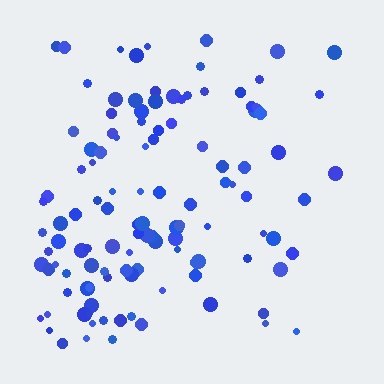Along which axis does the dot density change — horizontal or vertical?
Horizontal.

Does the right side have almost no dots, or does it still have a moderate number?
Still a moderate number, just noticeably fewer than the left.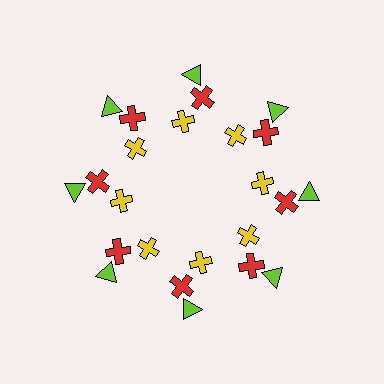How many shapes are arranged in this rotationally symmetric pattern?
There are 24 shapes, arranged in 8 groups of 3.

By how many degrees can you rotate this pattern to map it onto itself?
The pattern maps onto itself every 45 degrees of rotation.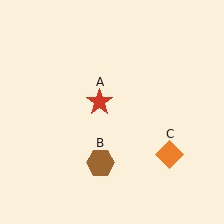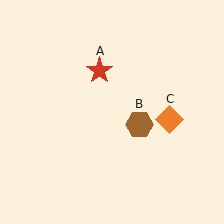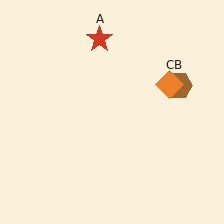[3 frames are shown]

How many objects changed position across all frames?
3 objects changed position: red star (object A), brown hexagon (object B), orange diamond (object C).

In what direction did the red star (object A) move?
The red star (object A) moved up.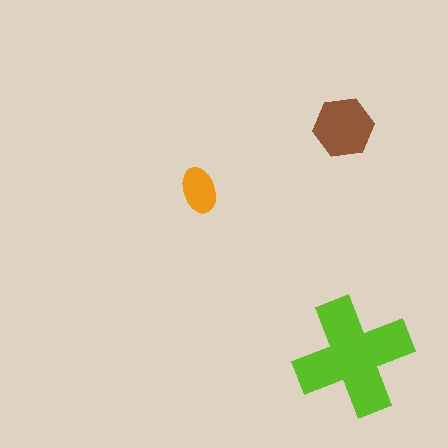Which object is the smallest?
The orange ellipse.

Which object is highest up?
The brown hexagon is topmost.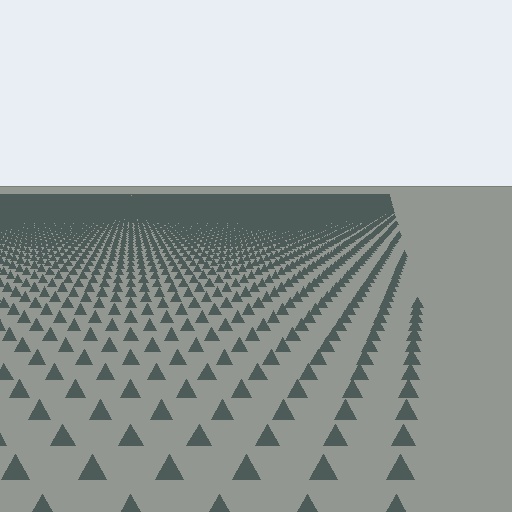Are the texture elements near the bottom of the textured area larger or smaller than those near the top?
Larger. Near the bottom, elements are closer to the viewer and appear at a bigger on-screen size.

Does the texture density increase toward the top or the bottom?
Density increases toward the top.